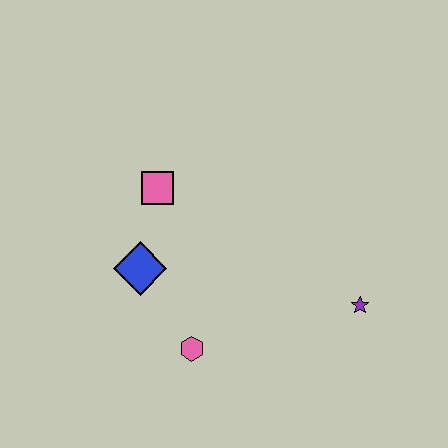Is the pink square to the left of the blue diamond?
No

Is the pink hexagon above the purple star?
No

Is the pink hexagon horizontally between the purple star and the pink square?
Yes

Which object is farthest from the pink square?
The purple star is farthest from the pink square.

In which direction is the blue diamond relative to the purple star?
The blue diamond is to the left of the purple star.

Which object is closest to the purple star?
The pink hexagon is closest to the purple star.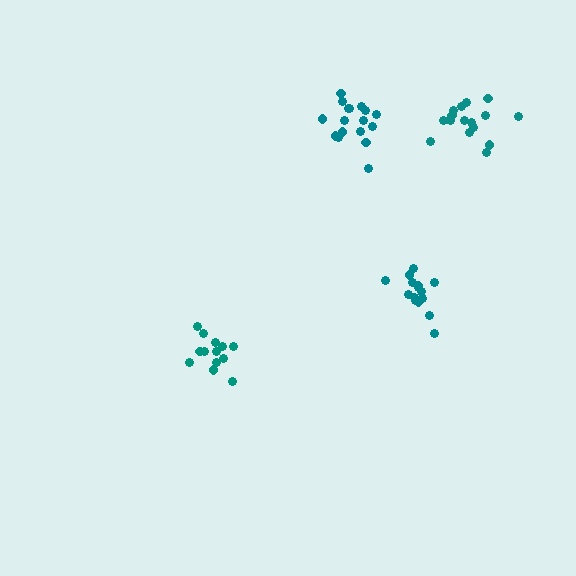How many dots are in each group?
Group 1: 18 dots, Group 2: 15 dots, Group 3: 13 dots, Group 4: 16 dots (62 total).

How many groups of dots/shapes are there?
There are 4 groups.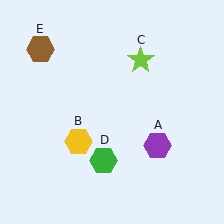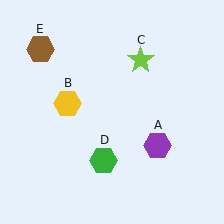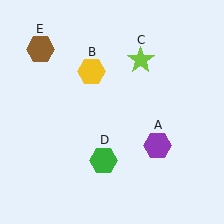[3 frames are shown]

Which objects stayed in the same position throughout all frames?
Purple hexagon (object A) and lime star (object C) and green hexagon (object D) and brown hexagon (object E) remained stationary.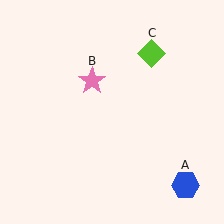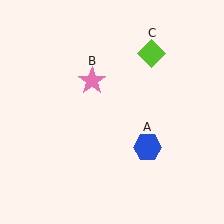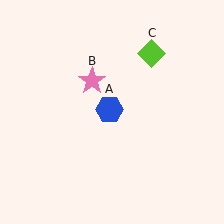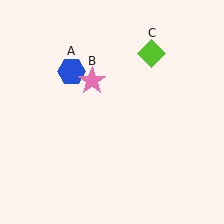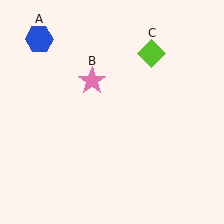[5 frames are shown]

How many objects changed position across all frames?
1 object changed position: blue hexagon (object A).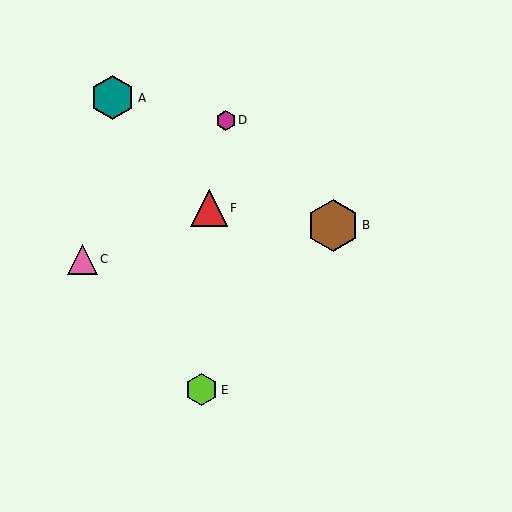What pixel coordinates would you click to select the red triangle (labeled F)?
Click at (209, 208) to select the red triangle F.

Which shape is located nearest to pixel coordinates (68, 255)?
The pink triangle (labeled C) at (82, 259) is nearest to that location.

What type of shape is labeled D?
Shape D is a magenta hexagon.